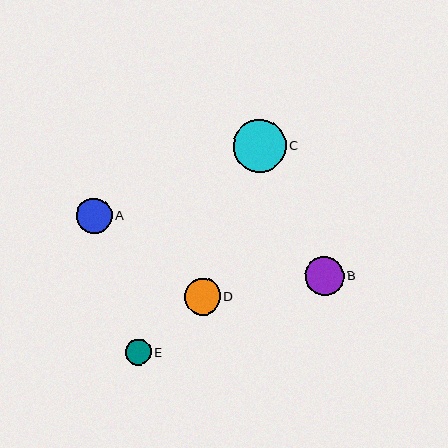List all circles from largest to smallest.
From largest to smallest: C, B, D, A, E.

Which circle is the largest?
Circle C is the largest with a size of approximately 53 pixels.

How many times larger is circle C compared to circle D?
Circle C is approximately 1.4 times the size of circle D.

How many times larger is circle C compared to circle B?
Circle C is approximately 1.4 times the size of circle B.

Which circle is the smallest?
Circle E is the smallest with a size of approximately 26 pixels.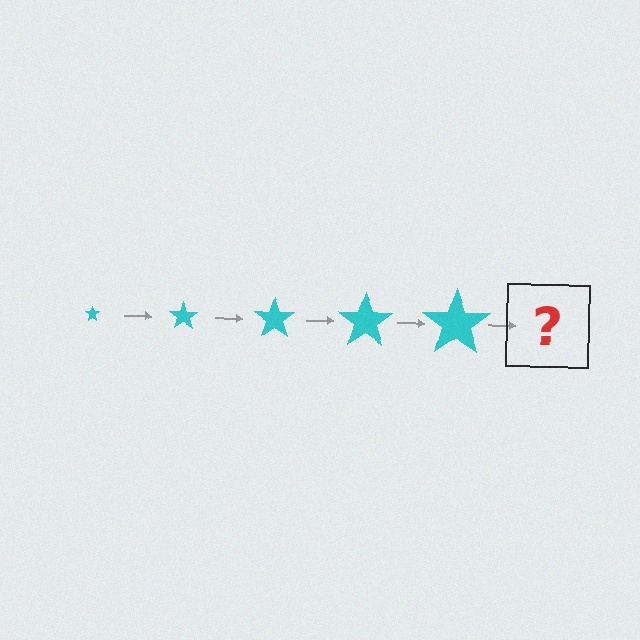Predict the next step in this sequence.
The next step is a cyan star, larger than the previous one.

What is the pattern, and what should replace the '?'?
The pattern is that the star gets progressively larger each step. The '?' should be a cyan star, larger than the previous one.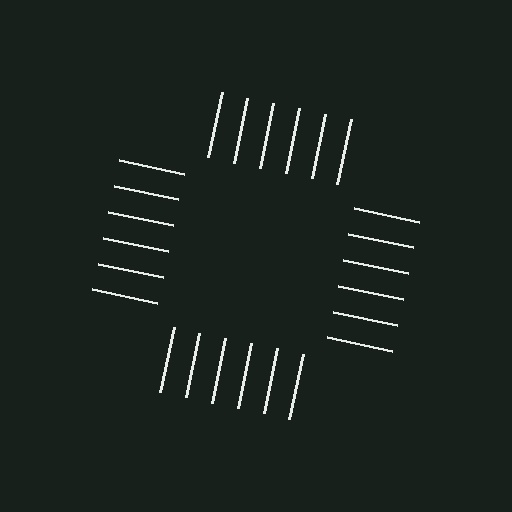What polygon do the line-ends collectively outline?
An illusory square — the line segments terminate on its edges but no continuous stroke is drawn.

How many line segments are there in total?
24 — 6 along each of the 4 edges.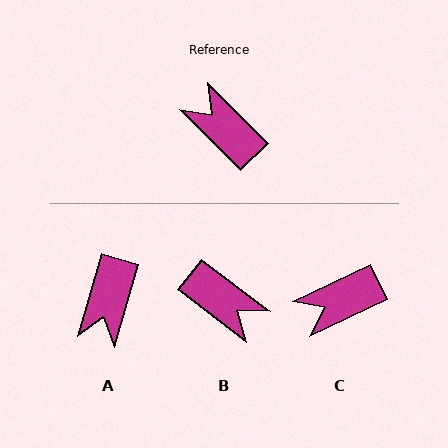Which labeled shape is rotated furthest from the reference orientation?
B, about 172 degrees away.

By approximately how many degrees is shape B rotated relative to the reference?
Approximately 172 degrees clockwise.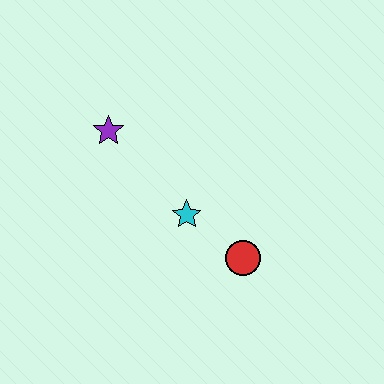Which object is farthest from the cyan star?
The purple star is farthest from the cyan star.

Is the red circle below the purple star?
Yes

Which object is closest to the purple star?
The cyan star is closest to the purple star.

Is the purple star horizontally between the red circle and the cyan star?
No